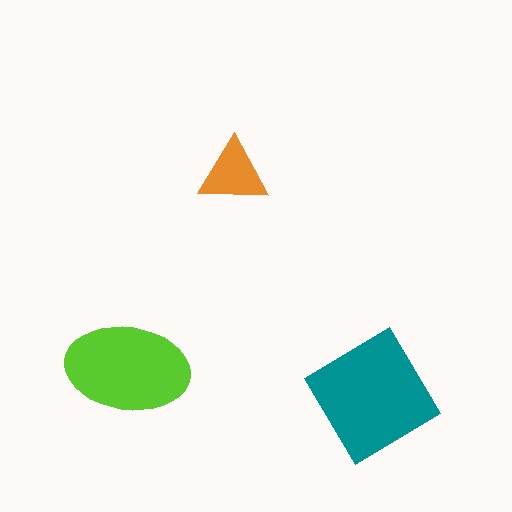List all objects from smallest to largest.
The orange triangle, the lime ellipse, the teal diamond.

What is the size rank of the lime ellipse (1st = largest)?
2nd.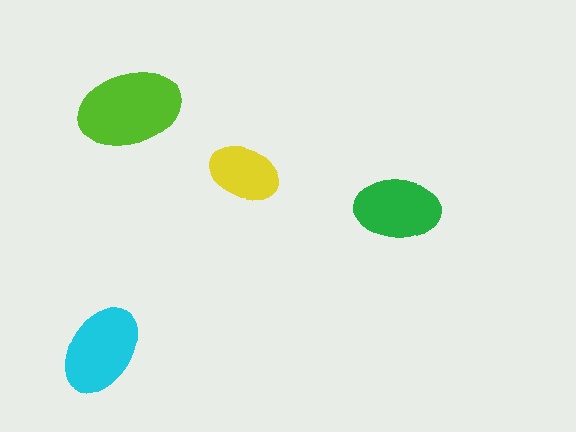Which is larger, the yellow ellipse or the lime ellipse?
The lime one.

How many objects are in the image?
There are 4 objects in the image.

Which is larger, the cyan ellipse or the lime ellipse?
The lime one.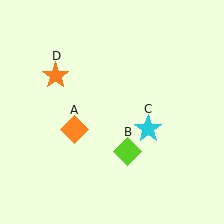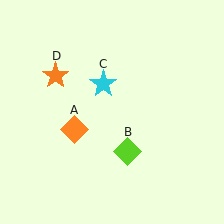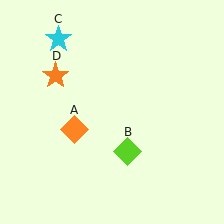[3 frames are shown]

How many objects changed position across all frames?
1 object changed position: cyan star (object C).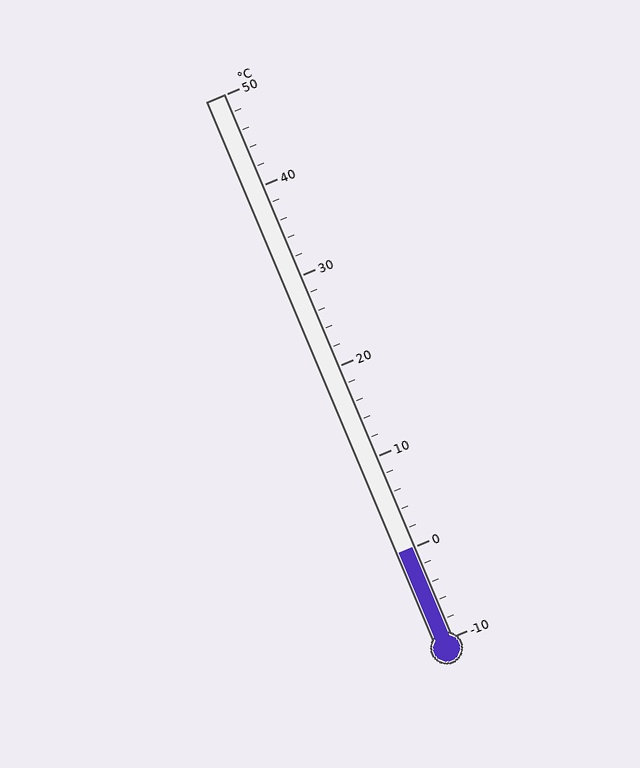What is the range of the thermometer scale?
The thermometer scale ranges from -10°C to 50°C.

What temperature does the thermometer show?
The thermometer shows approximately 0°C.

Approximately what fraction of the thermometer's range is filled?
The thermometer is filled to approximately 15% of its range.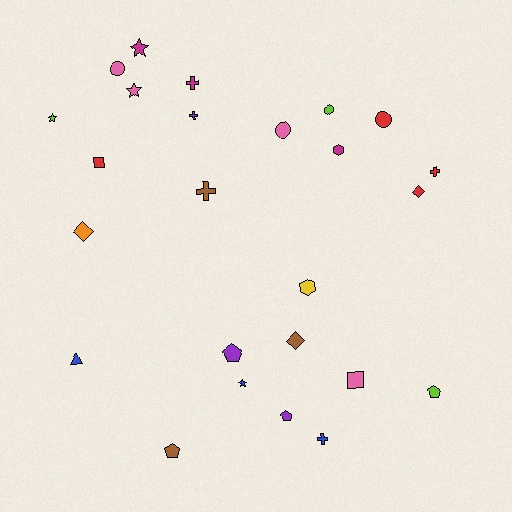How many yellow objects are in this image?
There is 1 yellow object.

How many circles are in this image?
There are 3 circles.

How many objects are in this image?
There are 25 objects.